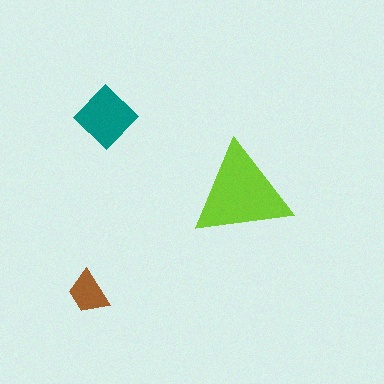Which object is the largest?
The lime triangle.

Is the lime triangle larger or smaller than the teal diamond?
Larger.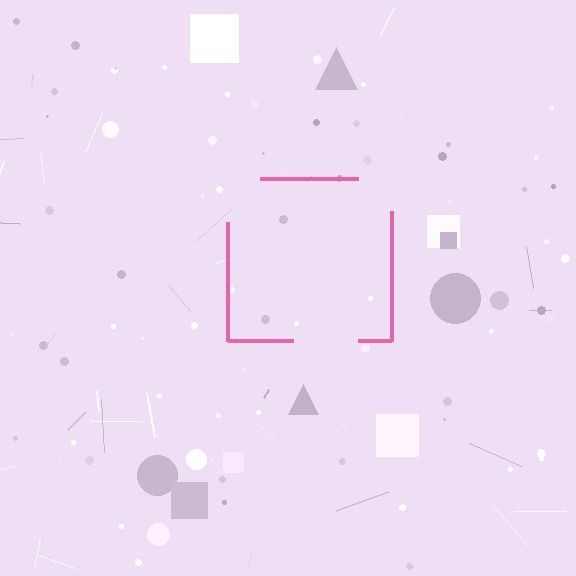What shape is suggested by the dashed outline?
The dashed outline suggests a square.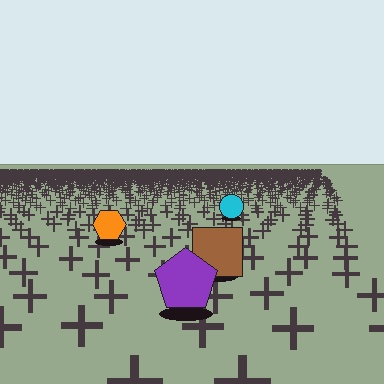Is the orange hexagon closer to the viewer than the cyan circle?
Yes. The orange hexagon is closer — you can tell from the texture gradient: the ground texture is coarser near it.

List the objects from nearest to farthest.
From nearest to farthest: the purple pentagon, the brown square, the orange hexagon, the cyan circle.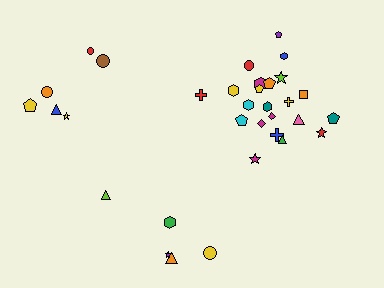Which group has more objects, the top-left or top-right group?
The top-right group.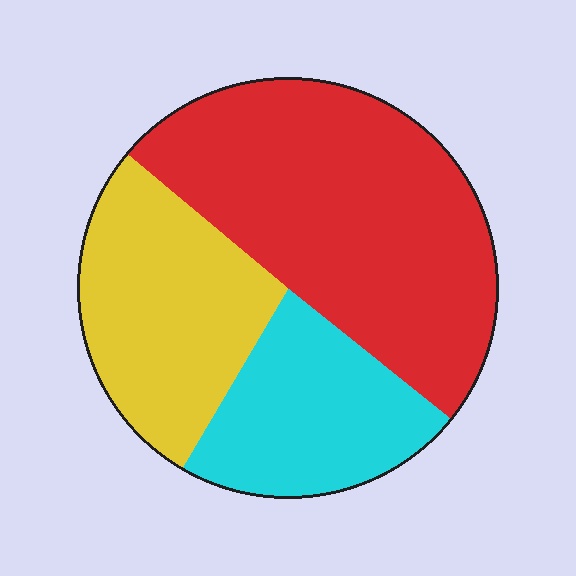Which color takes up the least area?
Cyan, at roughly 25%.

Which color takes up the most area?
Red, at roughly 50%.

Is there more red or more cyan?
Red.